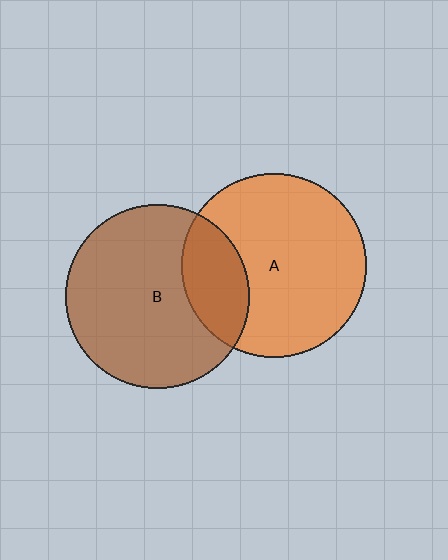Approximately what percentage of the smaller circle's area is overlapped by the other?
Approximately 25%.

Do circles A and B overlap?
Yes.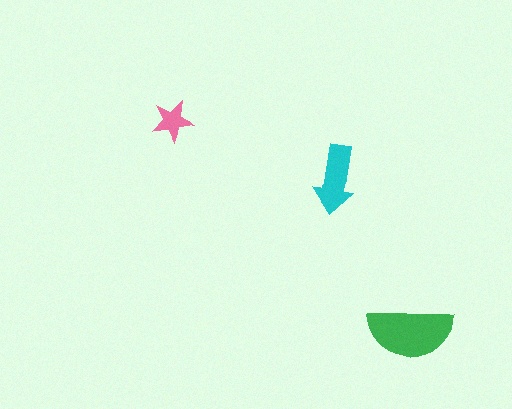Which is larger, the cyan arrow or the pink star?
The cyan arrow.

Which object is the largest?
The green semicircle.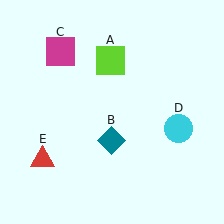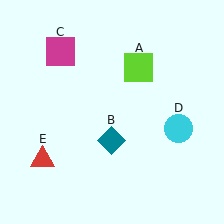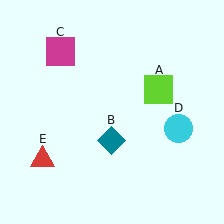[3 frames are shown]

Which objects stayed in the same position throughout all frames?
Teal diamond (object B) and magenta square (object C) and cyan circle (object D) and red triangle (object E) remained stationary.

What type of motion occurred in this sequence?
The lime square (object A) rotated clockwise around the center of the scene.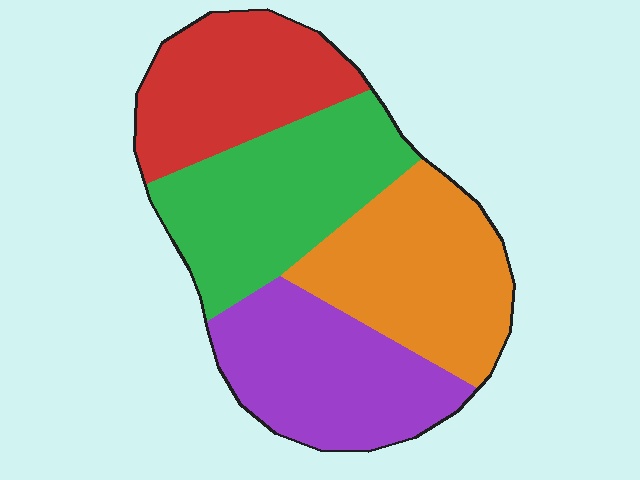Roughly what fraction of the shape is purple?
Purple covers roughly 25% of the shape.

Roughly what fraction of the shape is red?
Red takes up less than a quarter of the shape.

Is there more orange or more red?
Orange.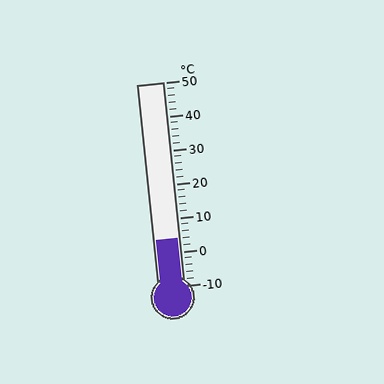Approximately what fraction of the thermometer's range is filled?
The thermometer is filled to approximately 25% of its range.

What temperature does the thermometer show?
The thermometer shows approximately 4°C.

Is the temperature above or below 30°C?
The temperature is below 30°C.